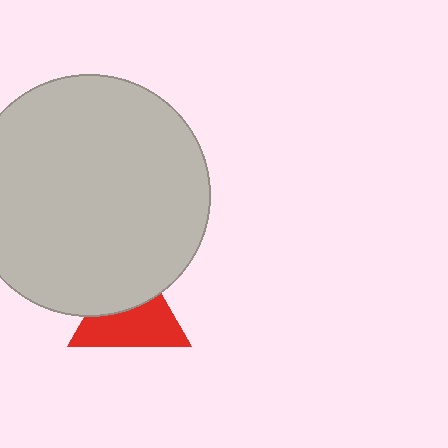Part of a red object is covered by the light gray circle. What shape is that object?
It is a triangle.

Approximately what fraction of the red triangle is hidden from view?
Roughly 42% of the red triangle is hidden behind the light gray circle.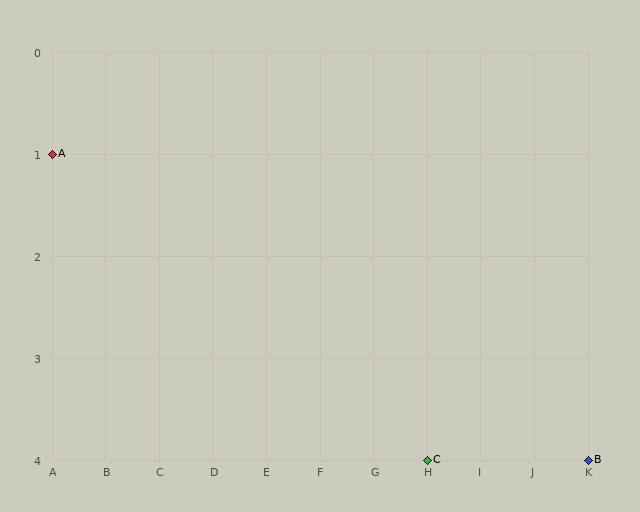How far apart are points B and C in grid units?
Points B and C are 3 columns apart.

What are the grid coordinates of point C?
Point C is at grid coordinates (H, 4).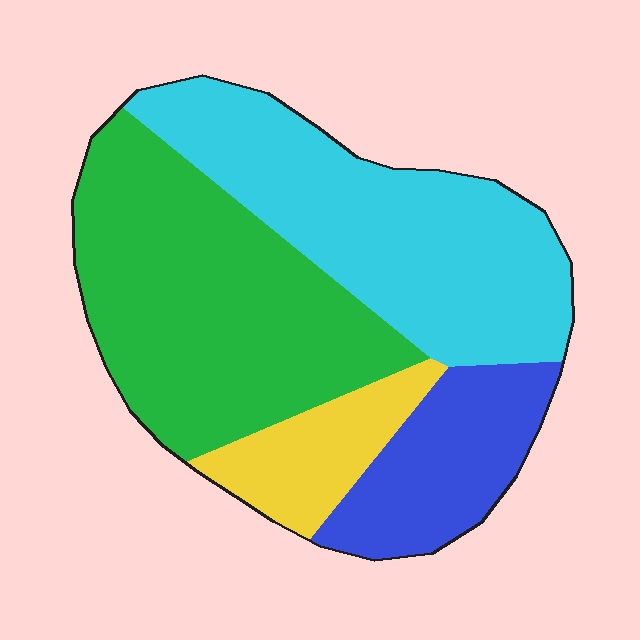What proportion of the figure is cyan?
Cyan covers 35% of the figure.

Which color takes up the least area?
Yellow, at roughly 10%.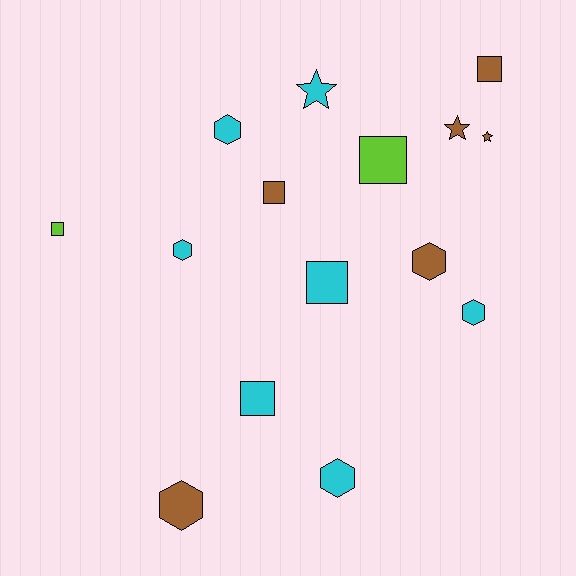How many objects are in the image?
There are 15 objects.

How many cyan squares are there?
There are 2 cyan squares.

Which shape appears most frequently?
Hexagon, with 6 objects.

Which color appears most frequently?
Cyan, with 7 objects.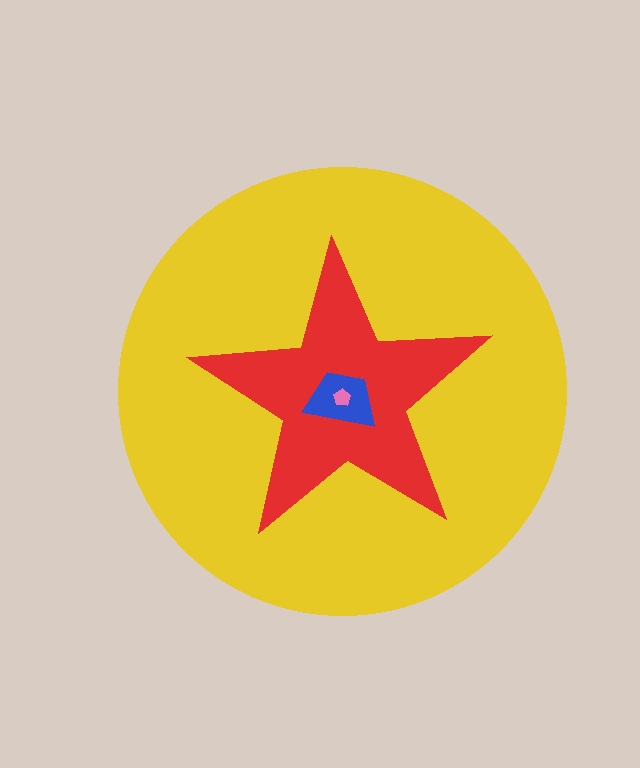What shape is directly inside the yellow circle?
The red star.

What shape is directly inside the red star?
The blue trapezoid.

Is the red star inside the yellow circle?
Yes.